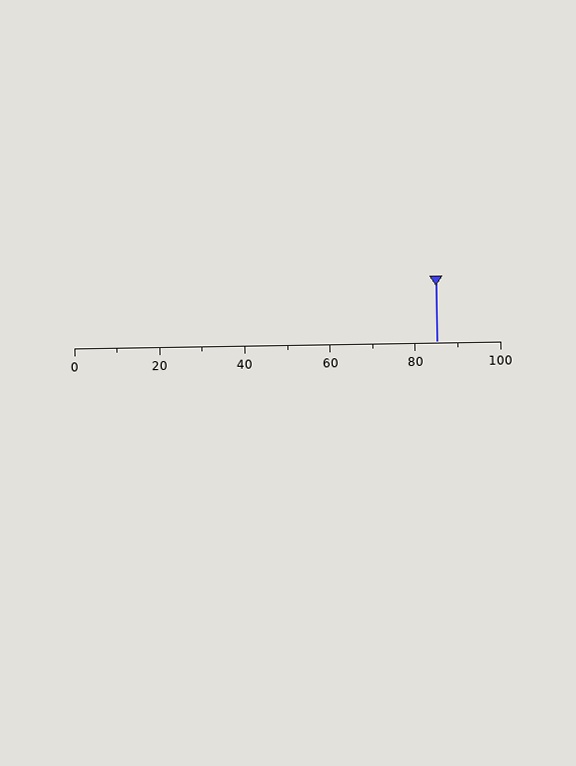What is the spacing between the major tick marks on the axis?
The major ticks are spaced 20 apart.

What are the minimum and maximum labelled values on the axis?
The axis runs from 0 to 100.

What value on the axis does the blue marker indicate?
The marker indicates approximately 85.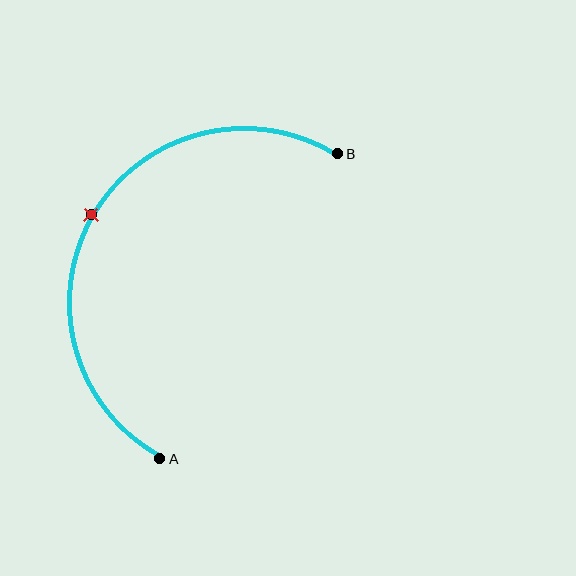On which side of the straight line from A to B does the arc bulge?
The arc bulges to the left of the straight line connecting A and B.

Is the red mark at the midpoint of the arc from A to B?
Yes. The red mark lies on the arc at equal arc-length from both A and B — it is the arc midpoint.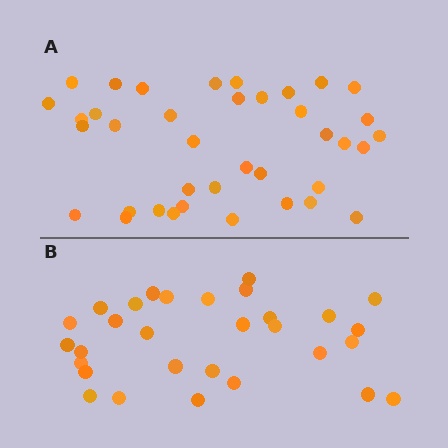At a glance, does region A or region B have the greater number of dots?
Region A (the top region) has more dots.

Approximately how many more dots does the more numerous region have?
Region A has roughly 8 or so more dots than region B.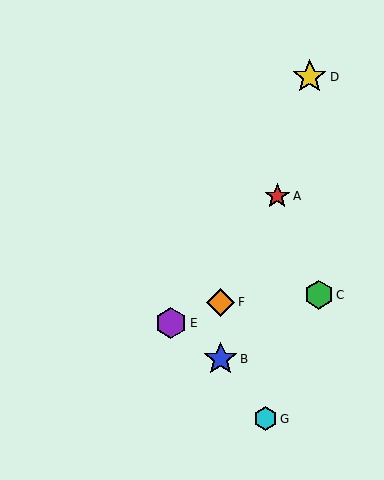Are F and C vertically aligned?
No, F is at x≈221 and C is at x≈319.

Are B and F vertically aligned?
Yes, both are at x≈221.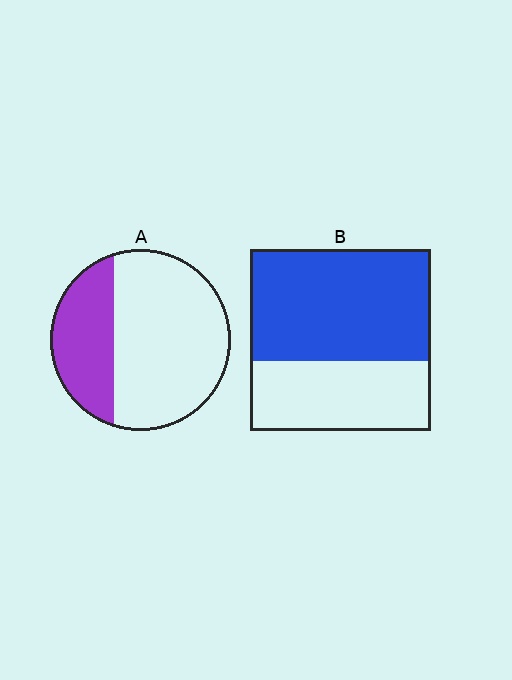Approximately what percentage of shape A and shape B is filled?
A is approximately 30% and B is approximately 60%.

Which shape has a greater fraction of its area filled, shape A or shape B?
Shape B.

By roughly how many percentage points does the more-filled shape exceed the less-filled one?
By roughly 30 percentage points (B over A).